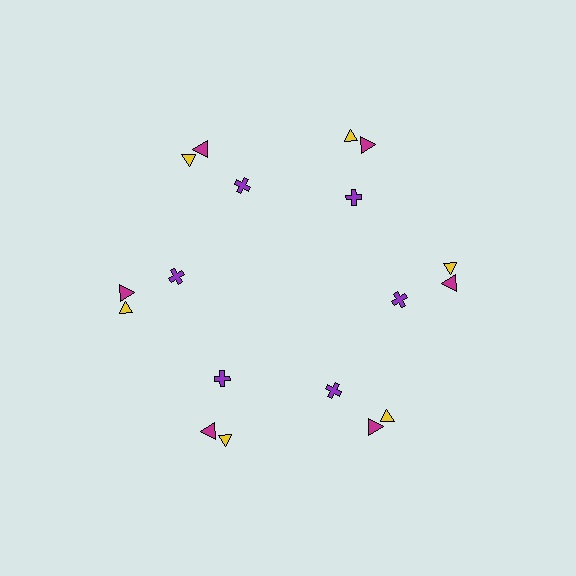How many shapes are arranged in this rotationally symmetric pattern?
There are 18 shapes, arranged in 6 groups of 3.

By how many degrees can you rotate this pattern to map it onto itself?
The pattern maps onto itself every 60 degrees of rotation.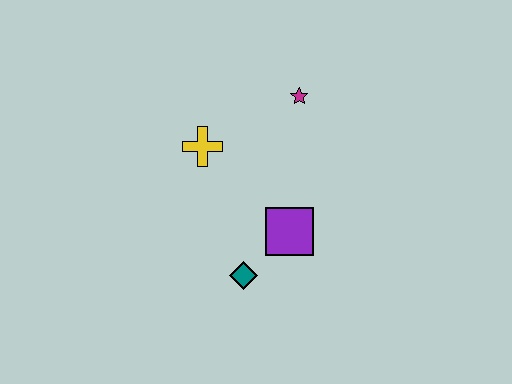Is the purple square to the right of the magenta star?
No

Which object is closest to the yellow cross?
The magenta star is closest to the yellow cross.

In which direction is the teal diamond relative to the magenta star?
The teal diamond is below the magenta star.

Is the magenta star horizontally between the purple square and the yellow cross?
No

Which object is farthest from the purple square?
The magenta star is farthest from the purple square.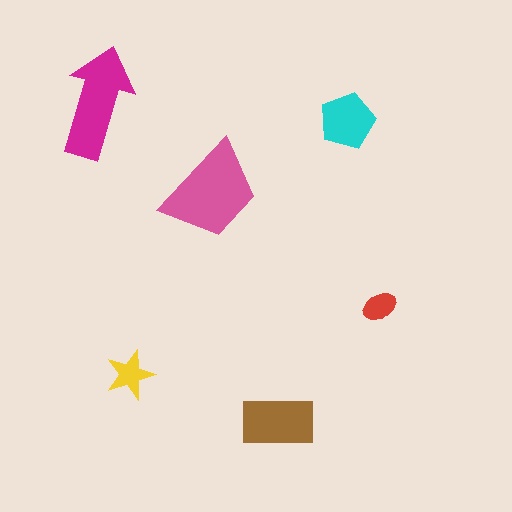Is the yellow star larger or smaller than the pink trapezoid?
Smaller.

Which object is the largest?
The pink trapezoid.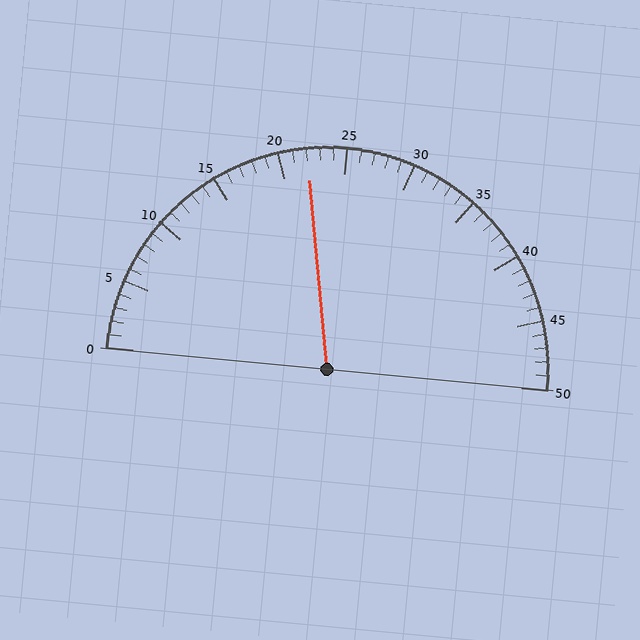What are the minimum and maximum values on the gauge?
The gauge ranges from 0 to 50.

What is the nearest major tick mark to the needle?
The nearest major tick mark is 20.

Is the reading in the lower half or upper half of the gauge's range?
The reading is in the lower half of the range (0 to 50).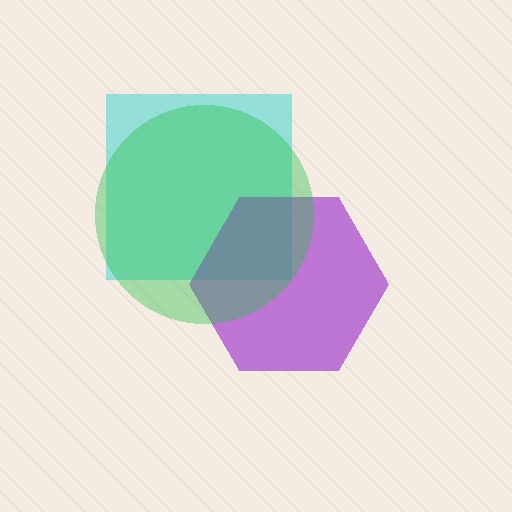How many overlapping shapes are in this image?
There are 3 overlapping shapes in the image.